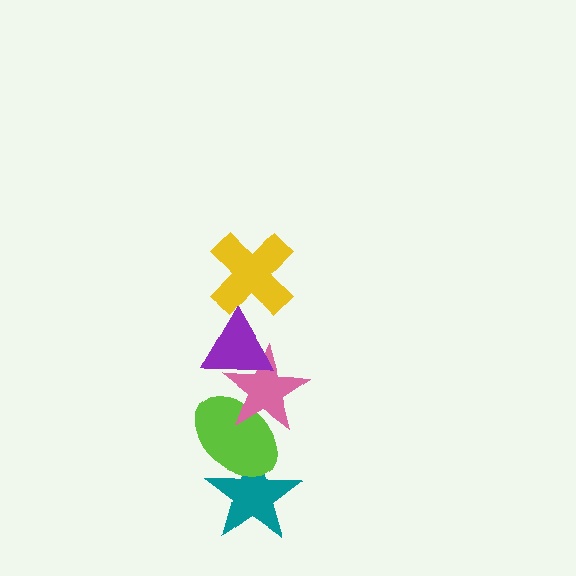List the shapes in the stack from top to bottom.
From top to bottom: the yellow cross, the purple triangle, the pink star, the lime ellipse, the teal star.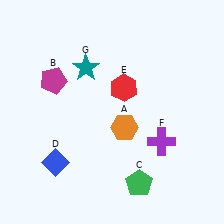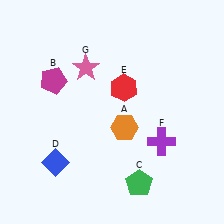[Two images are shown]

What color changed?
The star (G) changed from teal in Image 1 to pink in Image 2.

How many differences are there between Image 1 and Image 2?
There is 1 difference between the two images.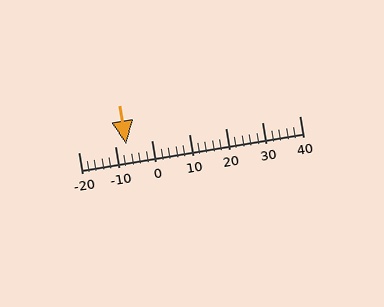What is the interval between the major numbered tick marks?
The major tick marks are spaced 10 units apart.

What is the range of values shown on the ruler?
The ruler shows values from -20 to 40.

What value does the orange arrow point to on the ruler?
The orange arrow points to approximately -7.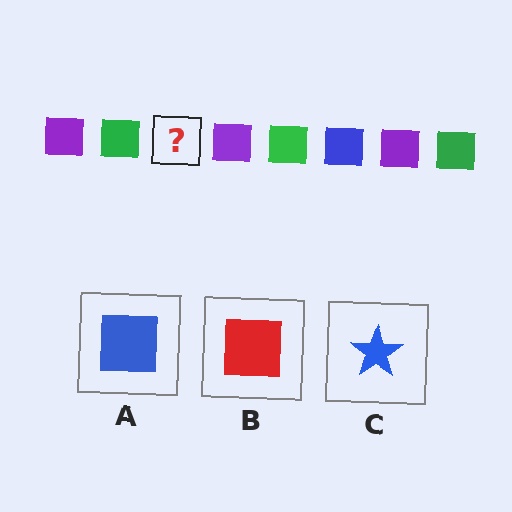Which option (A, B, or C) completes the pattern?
A.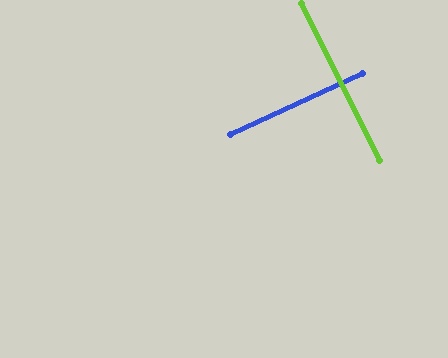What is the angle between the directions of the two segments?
Approximately 88 degrees.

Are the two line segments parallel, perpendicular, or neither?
Perpendicular — they meet at approximately 88°.